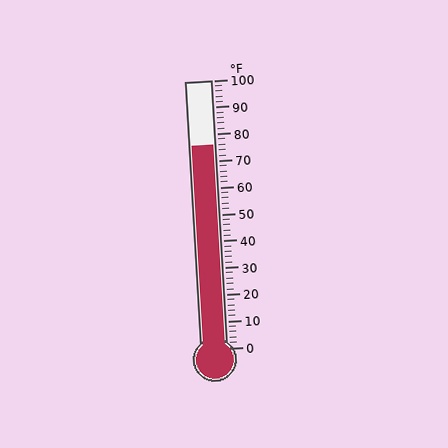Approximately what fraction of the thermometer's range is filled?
The thermometer is filled to approximately 75% of its range.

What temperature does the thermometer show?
The thermometer shows approximately 76°F.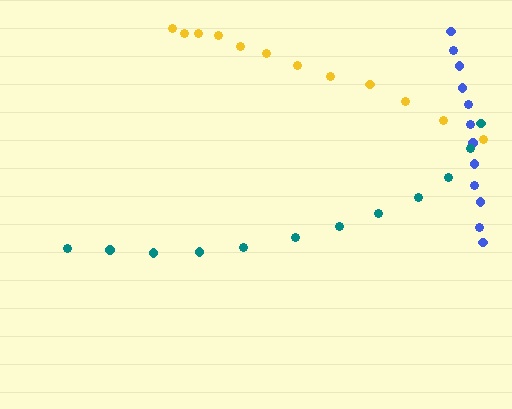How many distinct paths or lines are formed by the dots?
There are 3 distinct paths.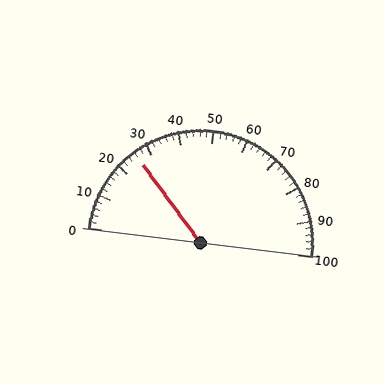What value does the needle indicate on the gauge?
The needle indicates approximately 26.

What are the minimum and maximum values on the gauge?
The gauge ranges from 0 to 100.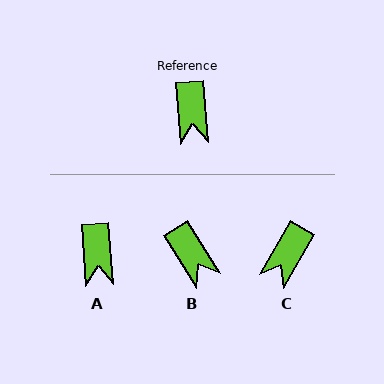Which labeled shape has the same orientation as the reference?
A.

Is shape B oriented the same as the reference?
No, it is off by about 27 degrees.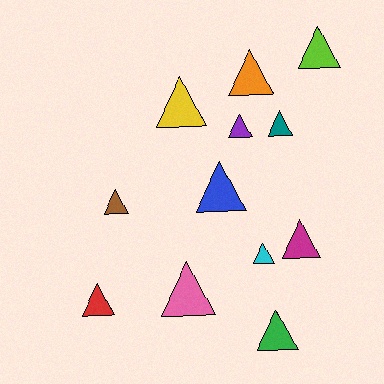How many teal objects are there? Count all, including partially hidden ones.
There is 1 teal object.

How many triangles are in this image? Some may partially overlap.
There are 12 triangles.